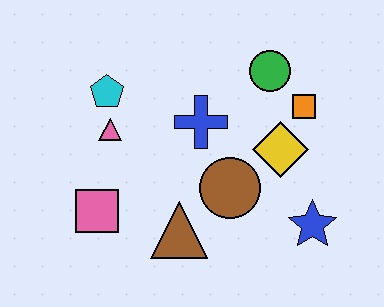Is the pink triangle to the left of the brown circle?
Yes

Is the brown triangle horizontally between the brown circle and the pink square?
Yes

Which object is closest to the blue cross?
The brown circle is closest to the blue cross.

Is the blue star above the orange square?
No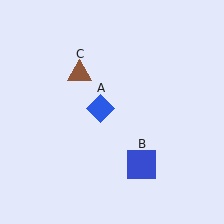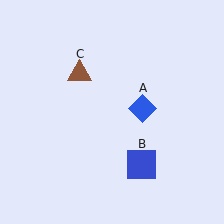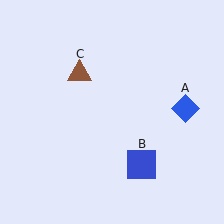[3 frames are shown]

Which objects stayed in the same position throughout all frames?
Blue square (object B) and brown triangle (object C) remained stationary.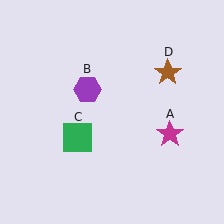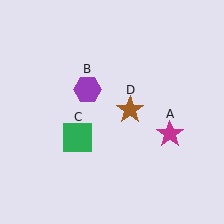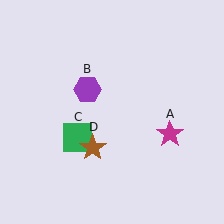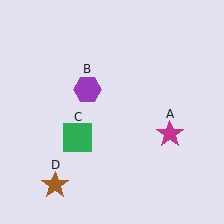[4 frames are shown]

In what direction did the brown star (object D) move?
The brown star (object D) moved down and to the left.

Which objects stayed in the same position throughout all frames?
Magenta star (object A) and purple hexagon (object B) and green square (object C) remained stationary.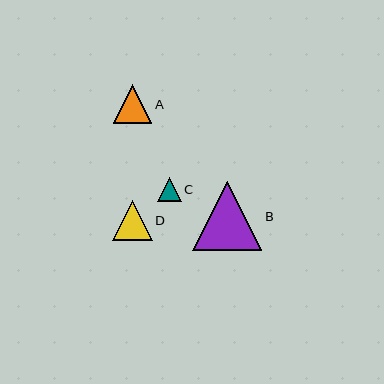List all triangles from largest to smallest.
From largest to smallest: B, D, A, C.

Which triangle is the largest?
Triangle B is the largest with a size of approximately 69 pixels.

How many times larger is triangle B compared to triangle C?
Triangle B is approximately 2.9 times the size of triangle C.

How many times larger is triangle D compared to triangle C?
Triangle D is approximately 1.7 times the size of triangle C.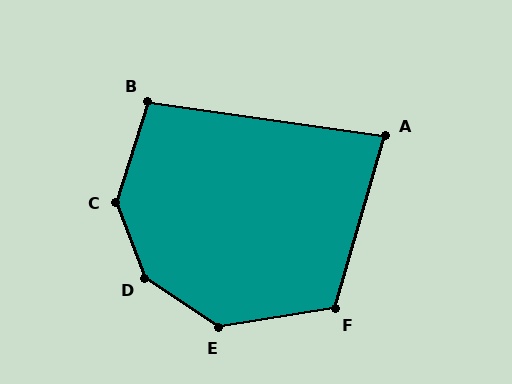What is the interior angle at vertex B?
Approximately 100 degrees (obtuse).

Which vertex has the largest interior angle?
D, at approximately 145 degrees.